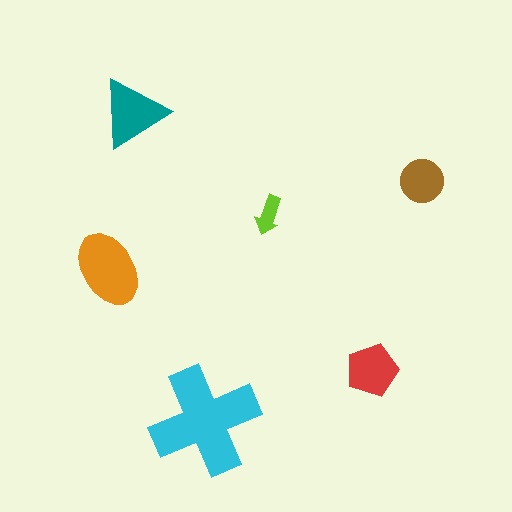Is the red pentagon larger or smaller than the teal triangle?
Smaller.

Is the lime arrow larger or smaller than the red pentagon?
Smaller.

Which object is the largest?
The cyan cross.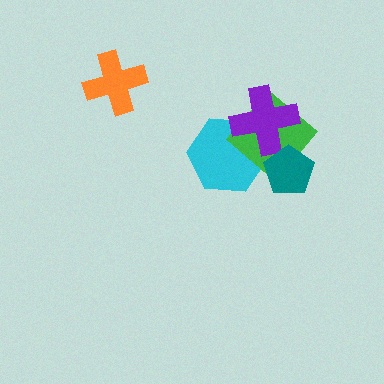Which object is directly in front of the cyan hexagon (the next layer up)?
The green diamond is directly in front of the cyan hexagon.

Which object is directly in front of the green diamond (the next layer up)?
The purple cross is directly in front of the green diamond.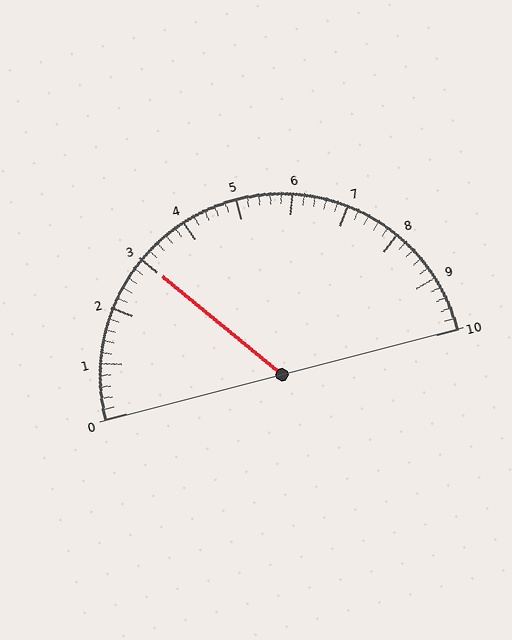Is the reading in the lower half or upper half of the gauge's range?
The reading is in the lower half of the range (0 to 10).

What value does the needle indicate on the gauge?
The needle indicates approximately 3.0.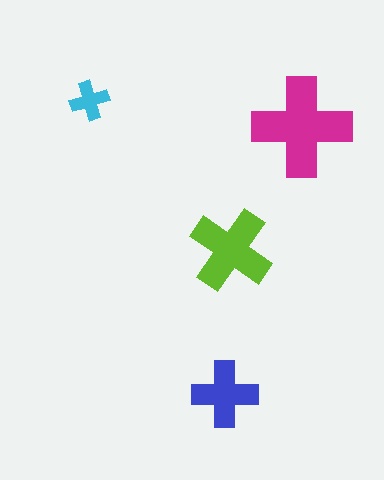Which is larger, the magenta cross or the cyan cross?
The magenta one.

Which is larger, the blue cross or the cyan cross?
The blue one.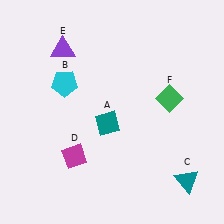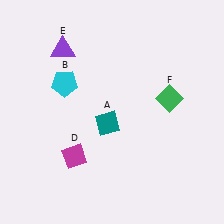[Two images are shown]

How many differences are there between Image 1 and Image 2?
There is 1 difference between the two images.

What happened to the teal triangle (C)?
The teal triangle (C) was removed in Image 2. It was in the bottom-right area of Image 1.